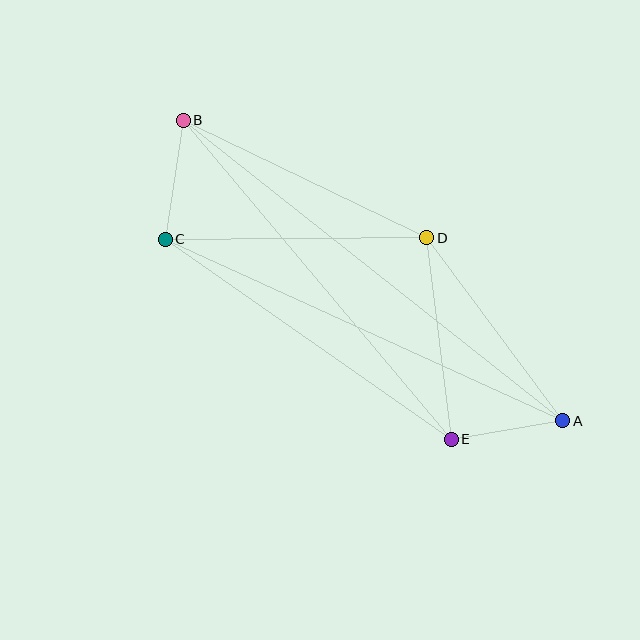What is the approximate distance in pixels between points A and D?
The distance between A and D is approximately 228 pixels.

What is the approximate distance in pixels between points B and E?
The distance between B and E is approximately 416 pixels.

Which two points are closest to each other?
Points A and E are closest to each other.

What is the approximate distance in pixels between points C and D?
The distance between C and D is approximately 261 pixels.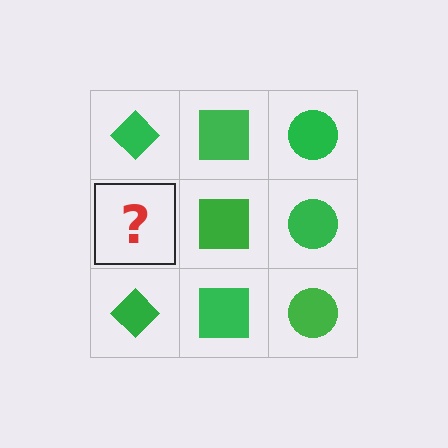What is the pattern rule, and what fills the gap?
The rule is that each column has a consistent shape. The gap should be filled with a green diamond.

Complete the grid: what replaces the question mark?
The question mark should be replaced with a green diamond.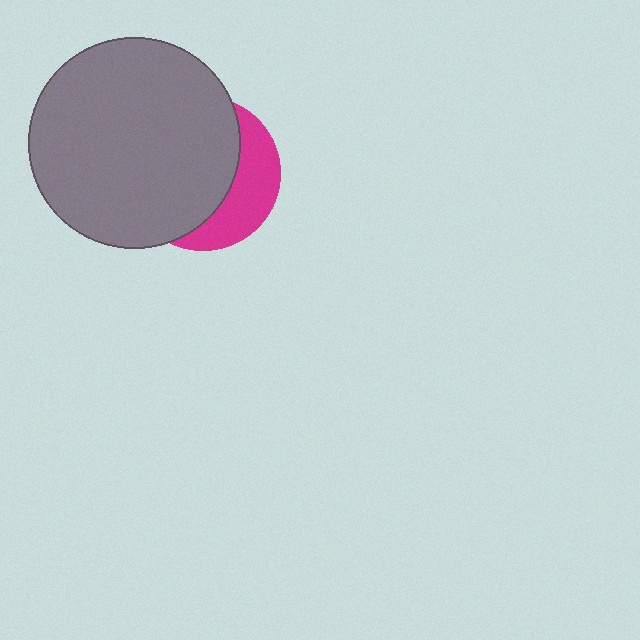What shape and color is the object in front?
The object in front is a gray circle.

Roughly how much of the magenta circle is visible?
A small part of it is visible (roughly 33%).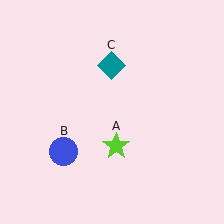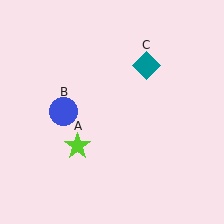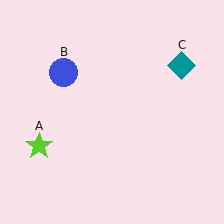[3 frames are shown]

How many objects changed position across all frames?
3 objects changed position: lime star (object A), blue circle (object B), teal diamond (object C).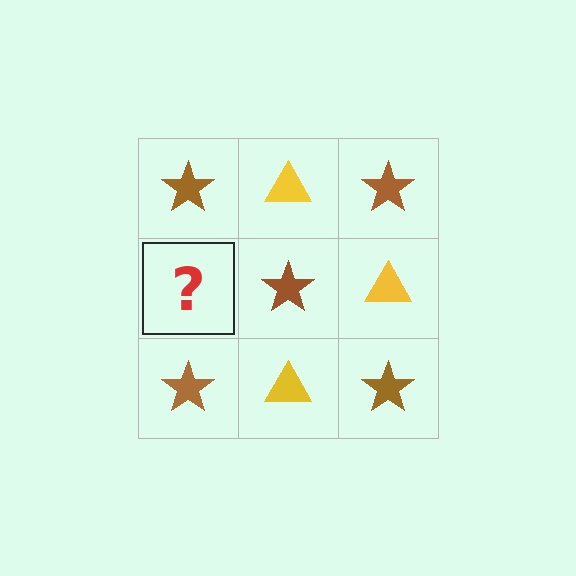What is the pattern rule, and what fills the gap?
The rule is that it alternates brown star and yellow triangle in a checkerboard pattern. The gap should be filled with a yellow triangle.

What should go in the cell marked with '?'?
The missing cell should contain a yellow triangle.